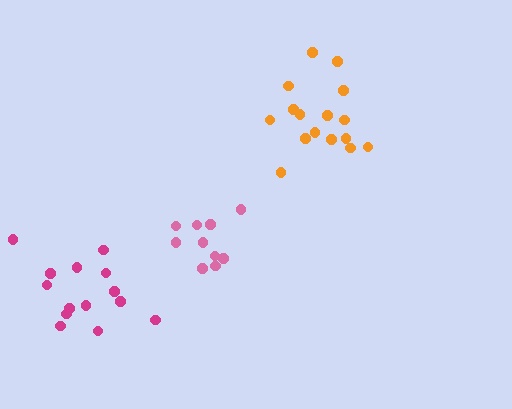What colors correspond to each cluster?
The clusters are colored: pink, orange, magenta.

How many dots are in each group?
Group 1: 10 dots, Group 2: 16 dots, Group 3: 14 dots (40 total).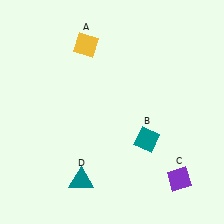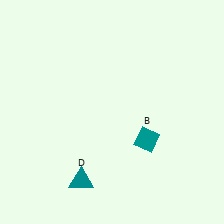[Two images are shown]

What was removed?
The yellow diamond (A), the purple diamond (C) were removed in Image 2.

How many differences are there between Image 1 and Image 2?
There are 2 differences between the two images.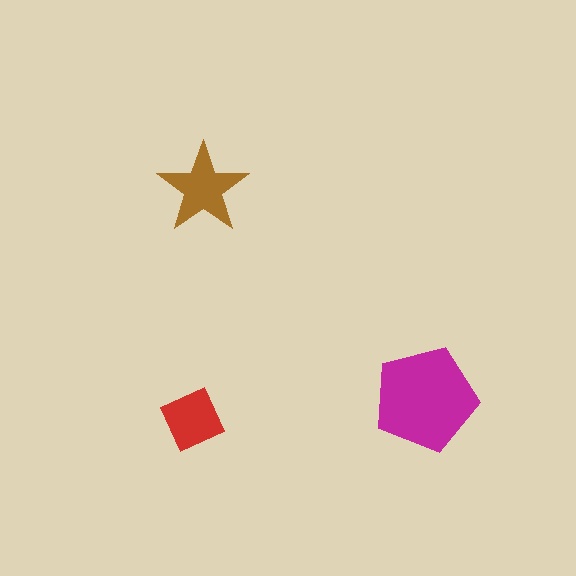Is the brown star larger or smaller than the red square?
Larger.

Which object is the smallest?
The red square.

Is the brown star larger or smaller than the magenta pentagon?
Smaller.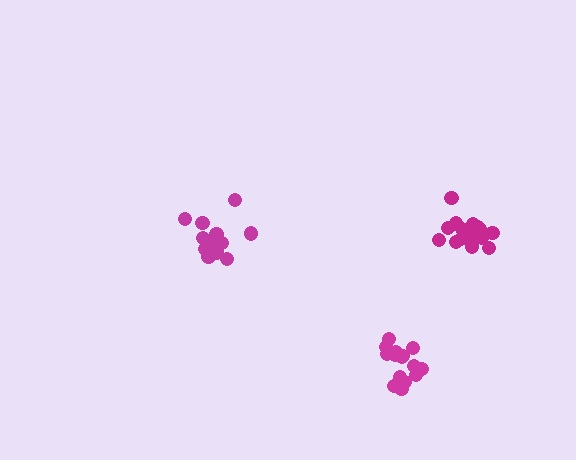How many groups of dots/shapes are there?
There are 3 groups.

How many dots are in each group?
Group 1: 14 dots, Group 2: 15 dots, Group 3: 16 dots (45 total).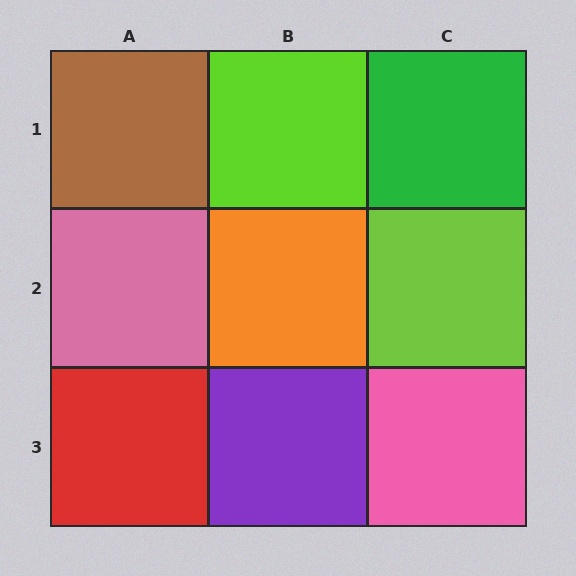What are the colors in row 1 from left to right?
Brown, lime, green.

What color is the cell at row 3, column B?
Purple.